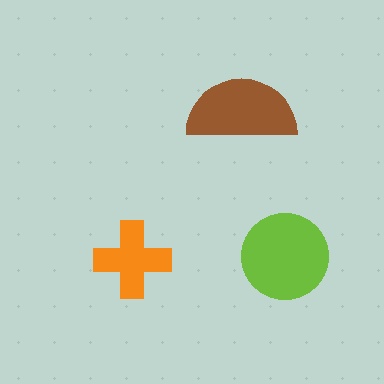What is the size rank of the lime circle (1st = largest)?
1st.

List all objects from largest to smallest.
The lime circle, the brown semicircle, the orange cross.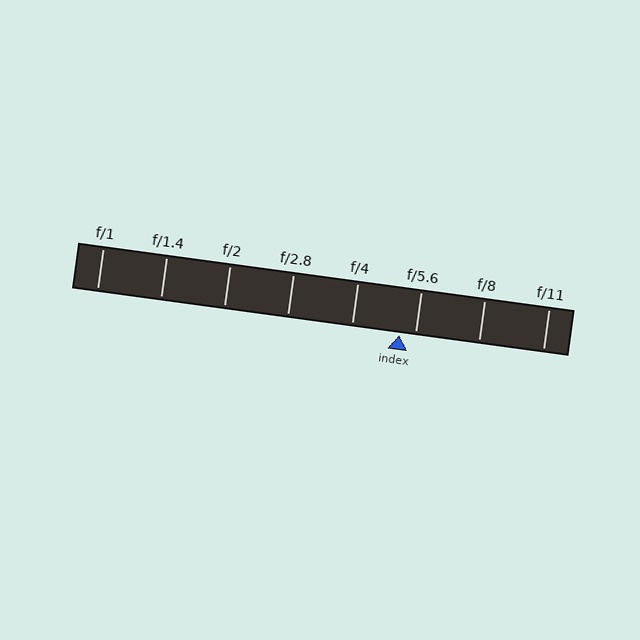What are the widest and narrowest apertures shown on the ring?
The widest aperture shown is f/1 and the narrowest is f/11.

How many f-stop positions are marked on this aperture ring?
There are 8 f-stop positions marked.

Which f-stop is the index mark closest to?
The index mark is closest to f/5.6.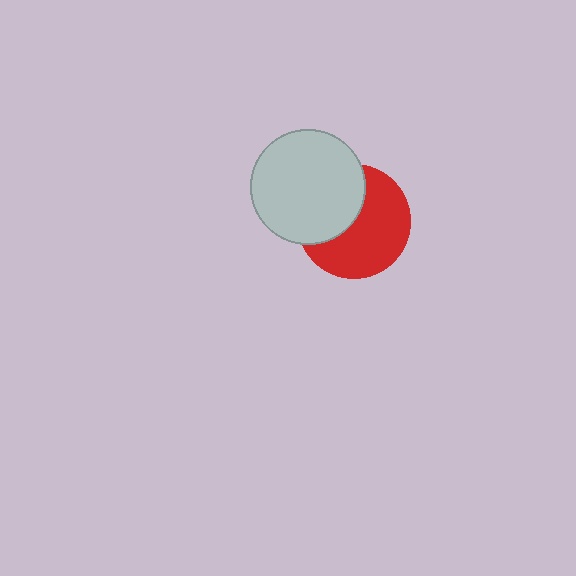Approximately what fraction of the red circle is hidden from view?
Roughly 40% of the red circle is hidden behind the light gray circle.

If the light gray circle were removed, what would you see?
You would see the complete red circle.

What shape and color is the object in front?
The object in front is a light gray circle.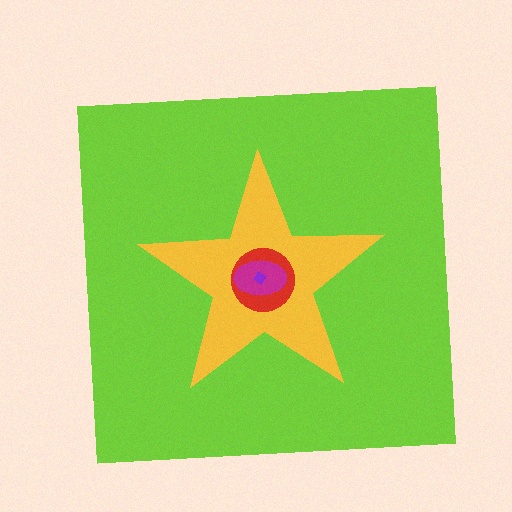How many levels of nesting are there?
5.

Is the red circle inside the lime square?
Yes.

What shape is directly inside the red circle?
The magenta ellipse.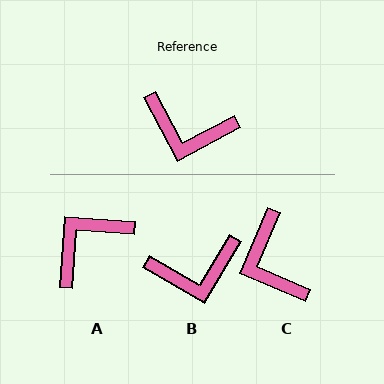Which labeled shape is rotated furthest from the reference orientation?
A, about 122 degrees away.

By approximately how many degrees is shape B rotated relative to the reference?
Approximately 31 degrees counter-clockwise.